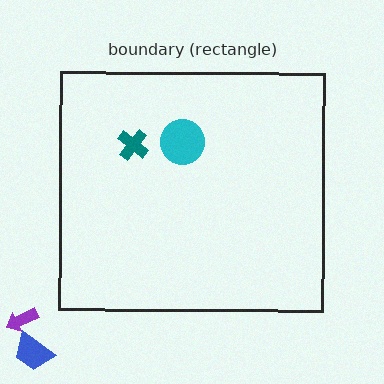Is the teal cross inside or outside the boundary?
Inside.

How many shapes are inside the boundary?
2 inside, 2 outside.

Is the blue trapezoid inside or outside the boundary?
Outside.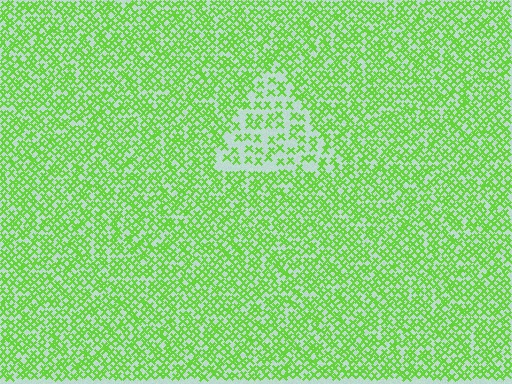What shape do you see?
I see a triangle.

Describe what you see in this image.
The image contains small lime elements arranged at two different densities. A triangle-shaped region is visible where the elements are less densely packed than the surrounding area.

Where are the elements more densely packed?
The elements are more densely packed outside the triangle boundary.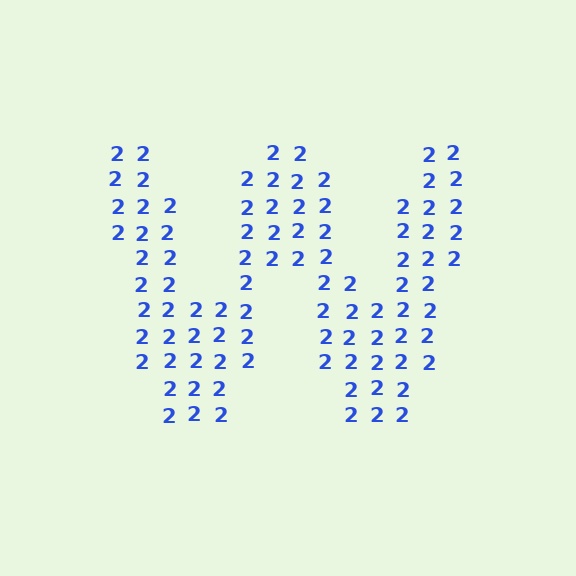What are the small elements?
The small elements are digit 2's.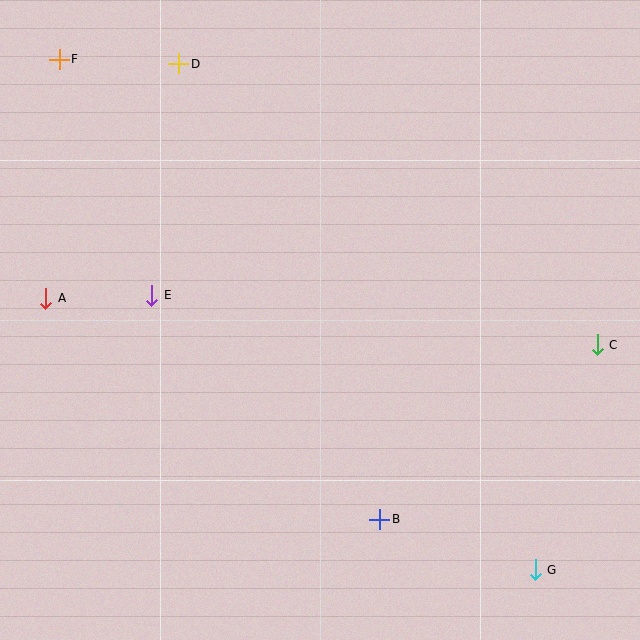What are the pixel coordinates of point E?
Point E is at (152, 295).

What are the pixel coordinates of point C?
Point C is at (597, 345).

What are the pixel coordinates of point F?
Point F is at (59, 59).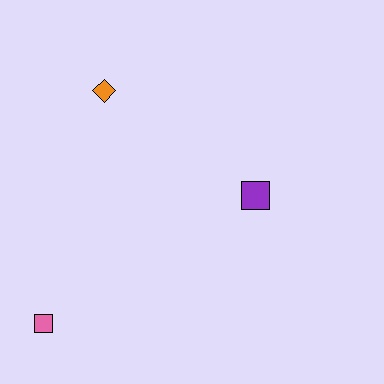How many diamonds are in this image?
There is 1 diamond.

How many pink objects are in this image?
There is 1 pink object.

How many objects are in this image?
There are 3 objects.